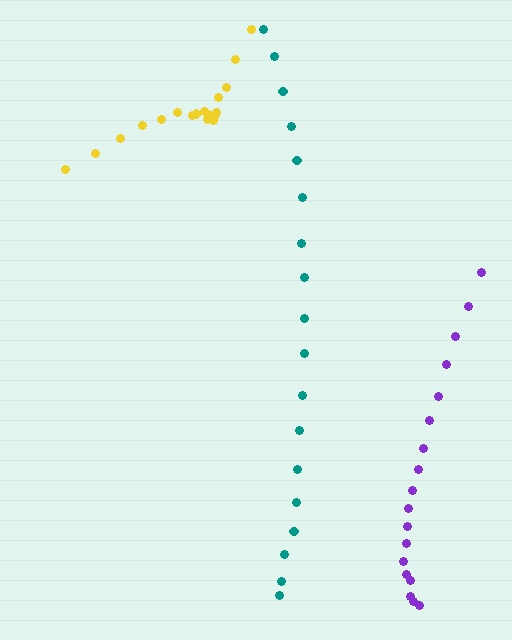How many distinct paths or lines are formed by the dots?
There are 3 distinct paths.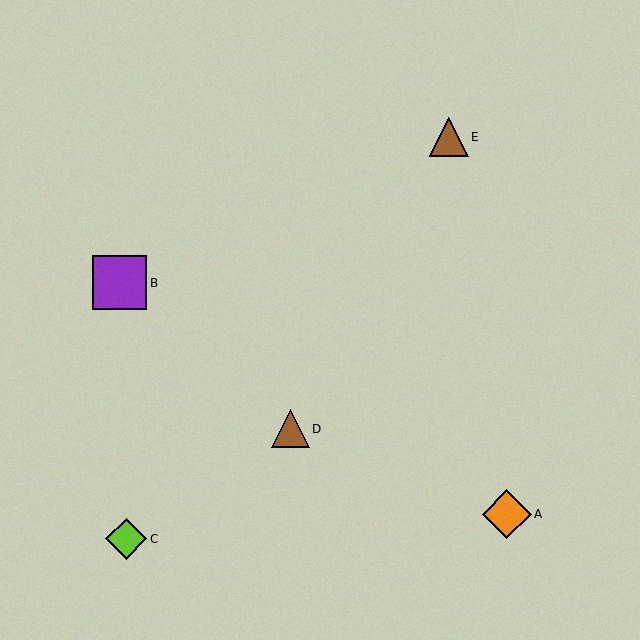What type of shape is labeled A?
Shape A is an orange diamond.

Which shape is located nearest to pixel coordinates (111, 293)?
The purple square (labeled B) at (120, 283) is nearest to that location.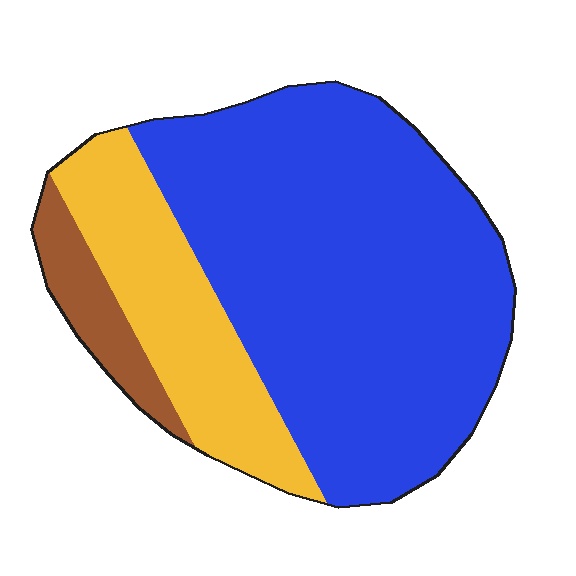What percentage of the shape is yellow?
Yellow takes up about one quarter (1/4) of the shape.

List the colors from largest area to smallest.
From largest to smallest: blue, yellow, brown.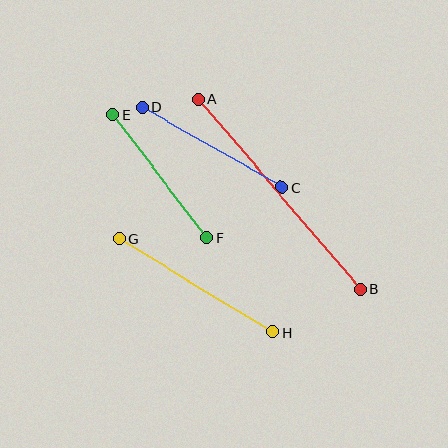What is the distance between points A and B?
The distance is approximately 250 pixels.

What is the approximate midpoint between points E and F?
The midpoint is at approximately (160, 176) pixels.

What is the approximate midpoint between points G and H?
The midpoint is at approximately (196, 286) pixels.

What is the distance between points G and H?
The distance is approximately 180 pixels.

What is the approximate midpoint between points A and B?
The midpoint is at approximately (280, 194) pixels.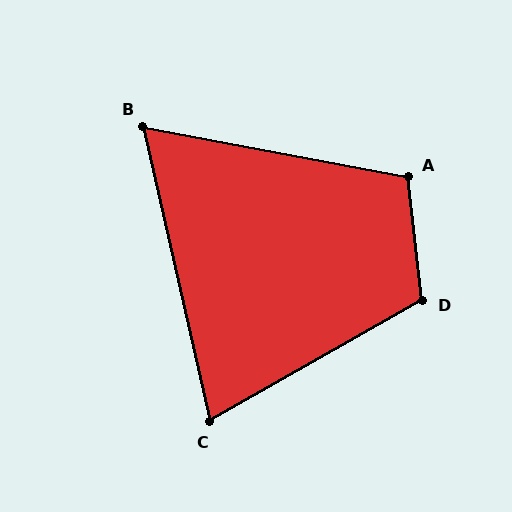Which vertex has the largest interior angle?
D, at approximately 113 degrees.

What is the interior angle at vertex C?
Approximately 73 degrees (acute).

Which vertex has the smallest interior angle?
B, at approximately 67 degrees.